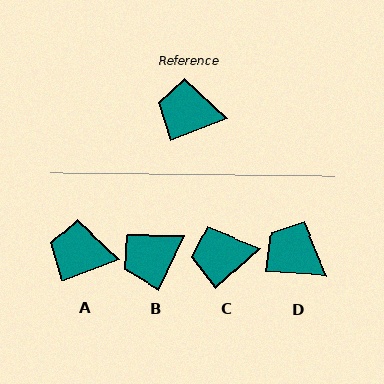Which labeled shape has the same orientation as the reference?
A.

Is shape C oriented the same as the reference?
No, it is off by about 21 degrees.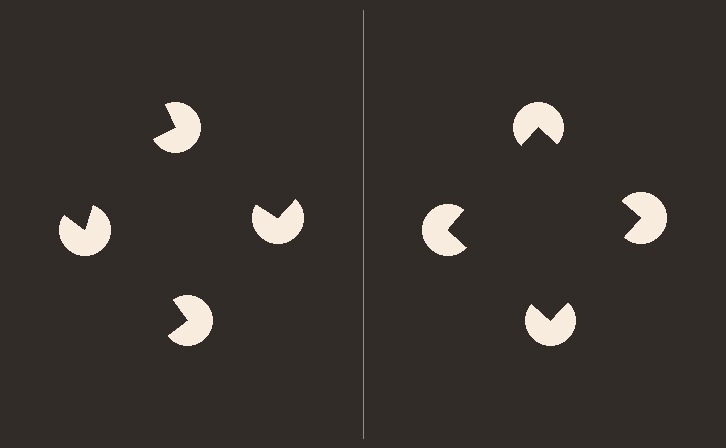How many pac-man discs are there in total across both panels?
8 — 4 on each side.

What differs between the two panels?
The pac-man discs are positioned identically on both sides; only the wedge orientations differ. On the right they align to a square; on the left they are misaligned.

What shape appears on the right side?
An illusory square.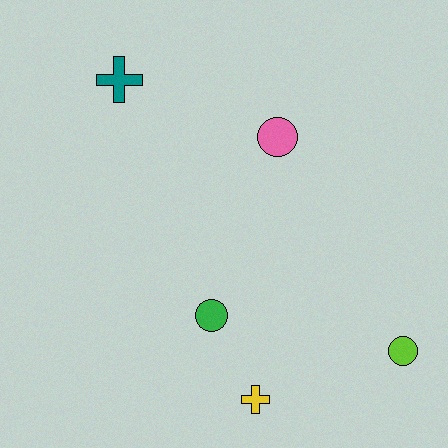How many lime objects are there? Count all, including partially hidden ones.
There is 1 lime object.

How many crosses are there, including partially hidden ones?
There are 2 crosses.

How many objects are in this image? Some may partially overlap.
There are 5 objects.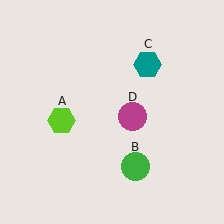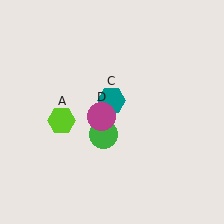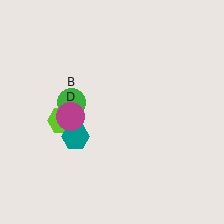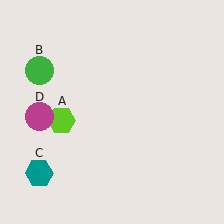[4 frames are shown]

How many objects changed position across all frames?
3 objects changed position: green circle (object B), teal hexagon (object C), magenta circle (object D).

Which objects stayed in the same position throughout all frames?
Lime hexagon (object A) remained stationary.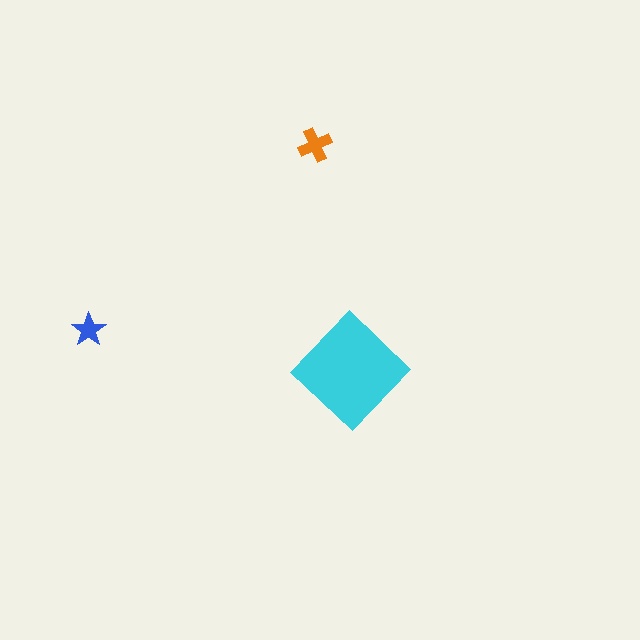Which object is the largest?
The cyan diamond.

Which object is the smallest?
The blue star.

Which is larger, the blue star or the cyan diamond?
The cyan diamond.